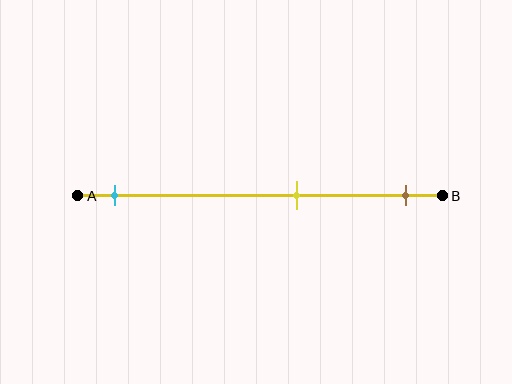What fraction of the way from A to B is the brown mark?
The brown mark is approximately 90% (0.9) of the way from A to B.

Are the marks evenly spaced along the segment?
No, the marks are not evenly spaced.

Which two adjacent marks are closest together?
The yellow and brown marks are the closest adjacent pair.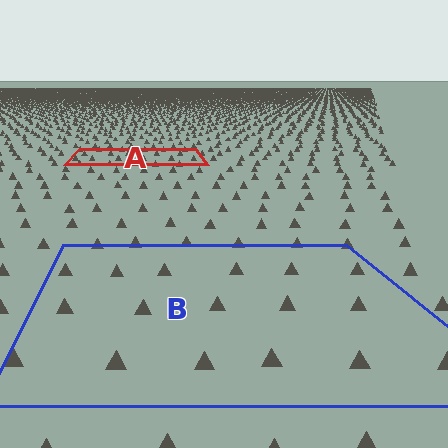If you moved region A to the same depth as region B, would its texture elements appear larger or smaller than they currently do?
They would appear larger. At a closer depth, the same texture elements are projected at a bigger on-screen size.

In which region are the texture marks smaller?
The texture marks are smaller in region A, because it is farther away.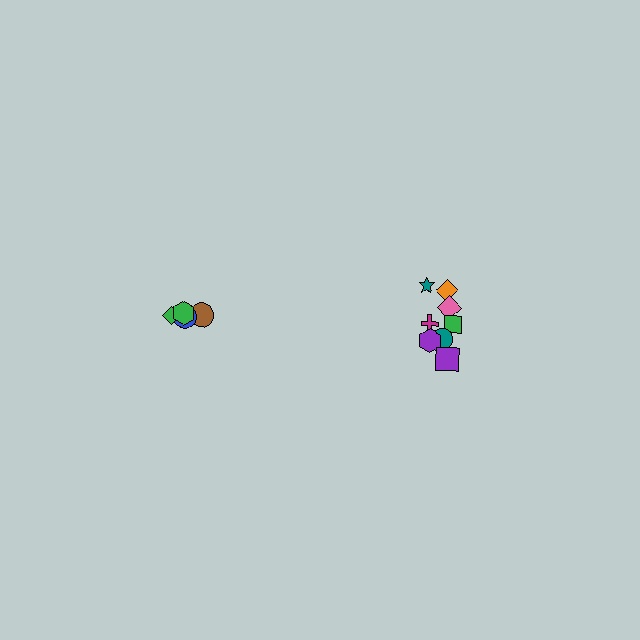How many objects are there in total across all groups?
There are 12 objects.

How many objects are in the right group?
There are 8 objects.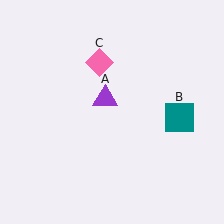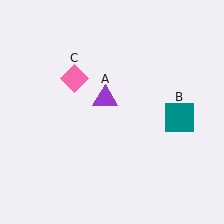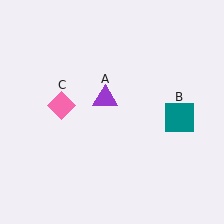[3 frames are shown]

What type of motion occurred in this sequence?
The pink diamond (object C) rotated counterclockwise around the center of the scene.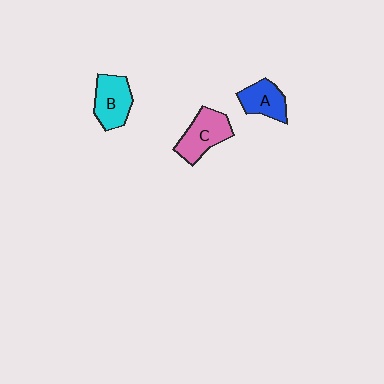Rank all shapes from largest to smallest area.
From largest to smallest: C (pink), B (cyan), A (blue).